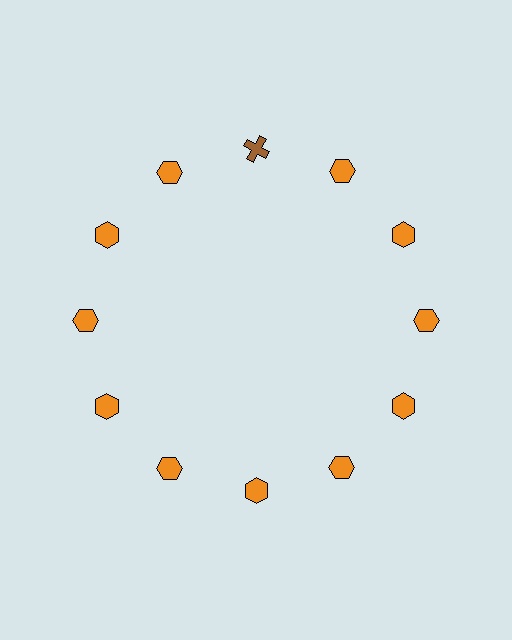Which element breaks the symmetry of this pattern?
The brown cross at roughly the 12 o'clock position breaks the symmetry. All other shapes are orange hexagons.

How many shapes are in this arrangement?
There are 12 shapes arranged in a ring pattern.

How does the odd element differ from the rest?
It differs in both color (brown instead of orange) and shape (cross instead of hexagon).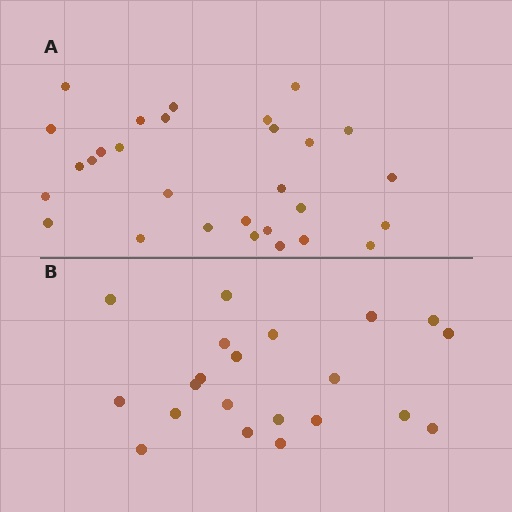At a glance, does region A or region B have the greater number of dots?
Region A (the top region) has more dots.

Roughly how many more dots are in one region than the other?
Region A has roughly 8 or so more dots than region B.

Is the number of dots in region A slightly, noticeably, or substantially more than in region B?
Region A has noticeably more, but not dramatically so. The ratio is roughly 1.4 to 1.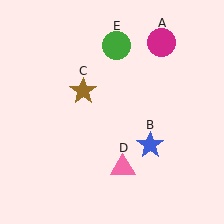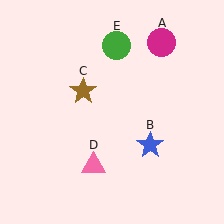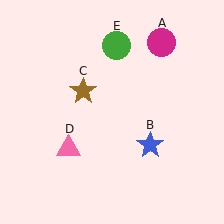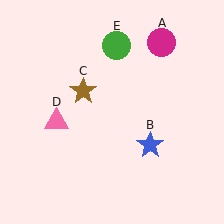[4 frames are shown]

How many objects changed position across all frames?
1 object changed position: pink triangle (object D).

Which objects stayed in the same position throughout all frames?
Magenta circle (object A) and blue star (object B) and brown star (object C) and green circle (object E) remained stationary.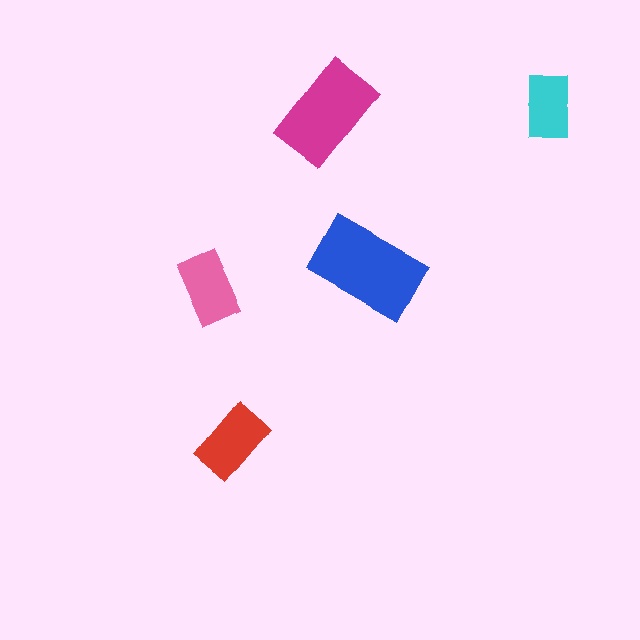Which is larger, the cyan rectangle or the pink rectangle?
The pink one.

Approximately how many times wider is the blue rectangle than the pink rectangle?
About 1.5 times wider.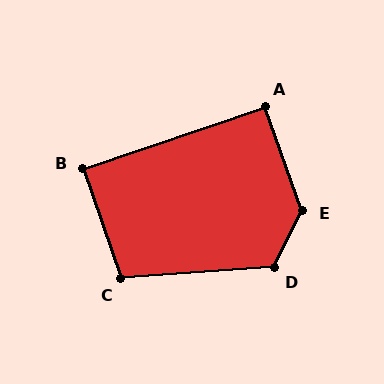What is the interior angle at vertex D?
Approximately 120 degrees (obtuse).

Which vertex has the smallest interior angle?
B, at approximately 89 degrees.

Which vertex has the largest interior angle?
E, at approximately 134 degrees.